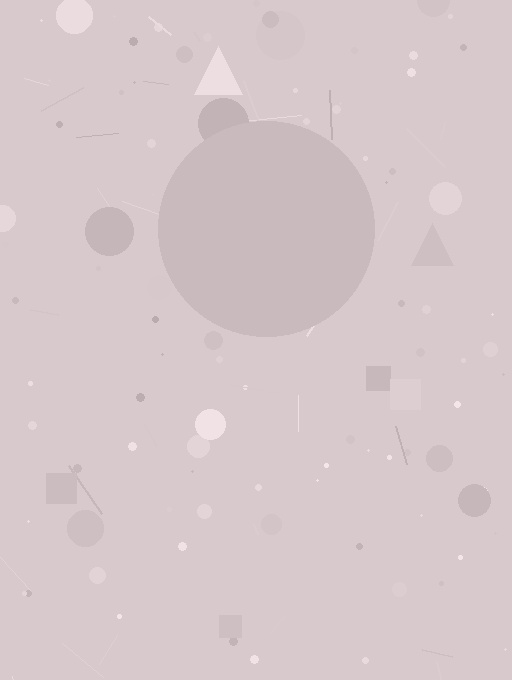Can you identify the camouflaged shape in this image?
The camouflaged shape is a circle.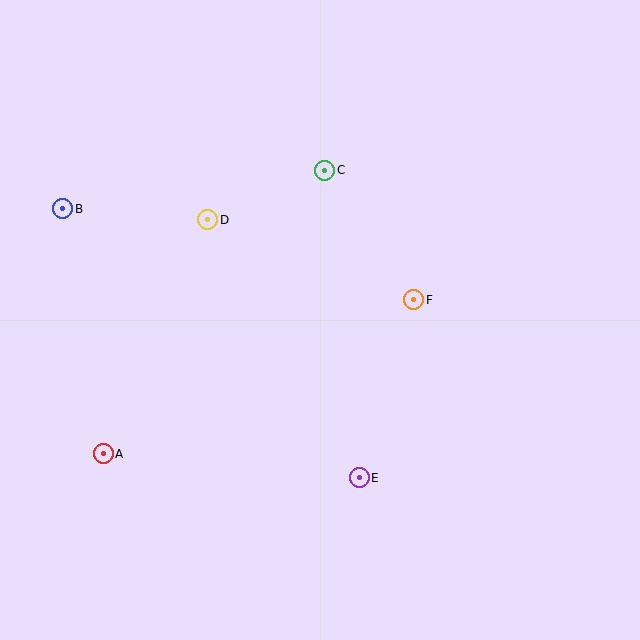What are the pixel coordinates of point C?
Point C is at (325, 170).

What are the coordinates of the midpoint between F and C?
The midpoint between F and C is at (369, 235).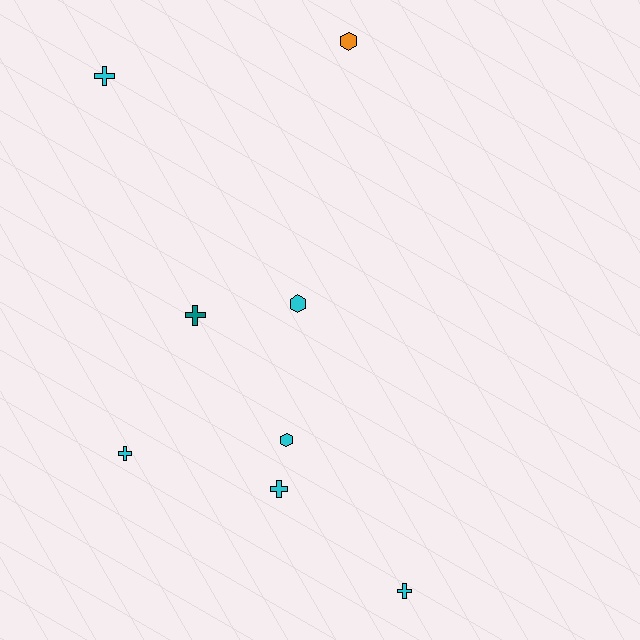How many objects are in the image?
There are 8 objects.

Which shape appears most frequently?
Cross, with 5 objects.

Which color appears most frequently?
Cyan, with 6 objects.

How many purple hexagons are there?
There are no purple hexagons.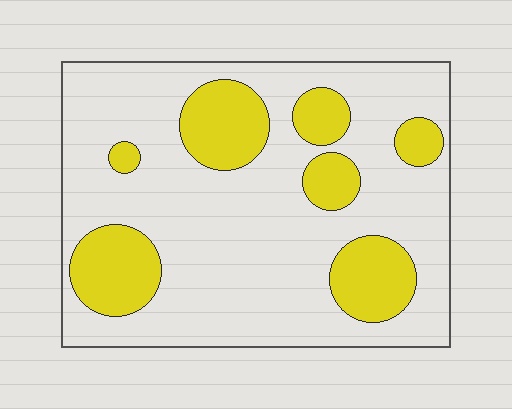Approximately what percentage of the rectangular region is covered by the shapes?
Approximately 25%.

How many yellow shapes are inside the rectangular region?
7.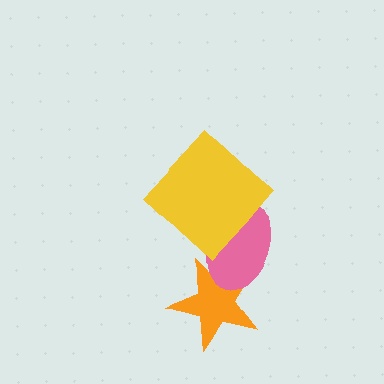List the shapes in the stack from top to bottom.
From top to bottom: the yellow diamond, the pink ellipse, the orange star.